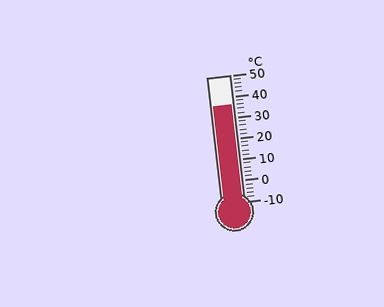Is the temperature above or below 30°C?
The temperature is above 30°C.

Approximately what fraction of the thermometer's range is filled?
The thermometer is filled to approximately 75% of its range.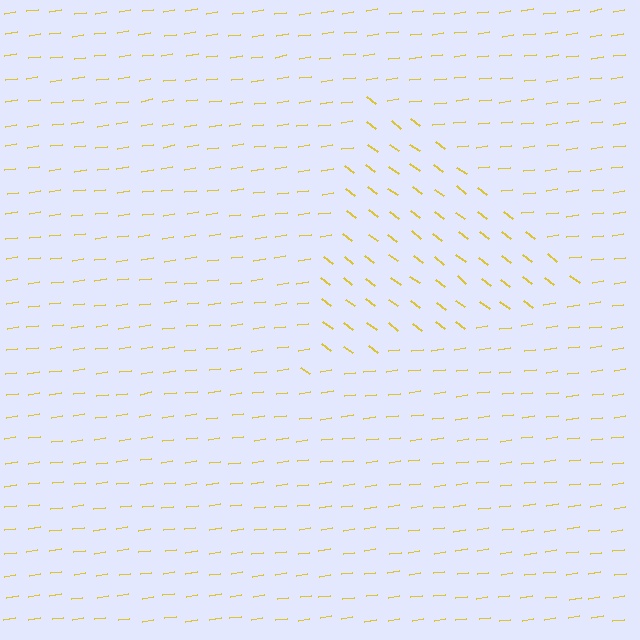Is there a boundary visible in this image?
Yes, there is a texture boundary formed by a change in line orientation.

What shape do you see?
I see a triangle.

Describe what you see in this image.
The image is filled with small yellow line segments. A triangle region in the image has lines oriented differently from the surrounding lines, creating a visible texture boundary.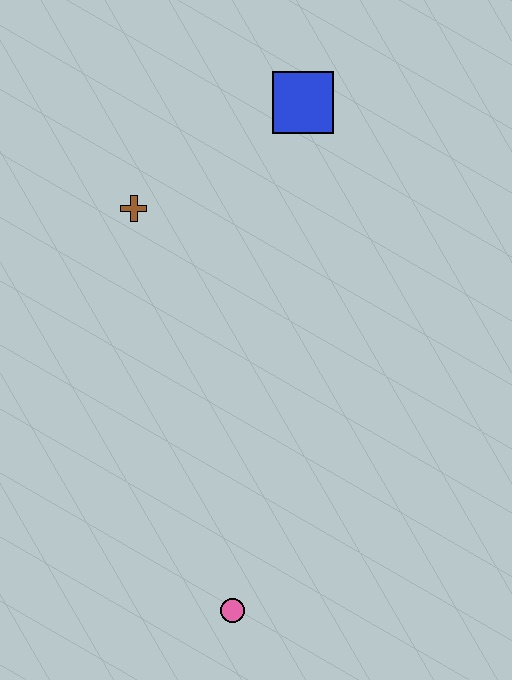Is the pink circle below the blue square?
Yes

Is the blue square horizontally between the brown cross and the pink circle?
No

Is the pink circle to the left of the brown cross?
No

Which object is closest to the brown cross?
The blue square is closest to the brown cross.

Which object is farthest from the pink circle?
The blue square is farthest from the pink circle.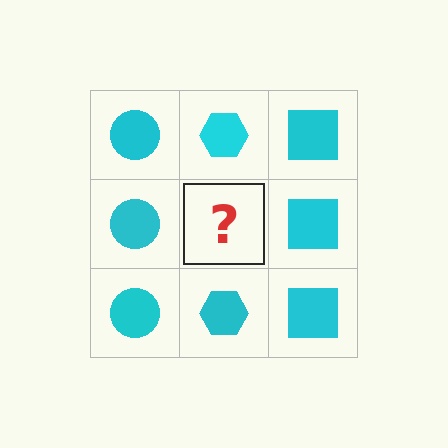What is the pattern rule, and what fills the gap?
The rule is that each column has a consistent shape. The gap should be filled with a cyan hexagon.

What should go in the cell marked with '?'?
The missing cell should contain a cyan hexagon.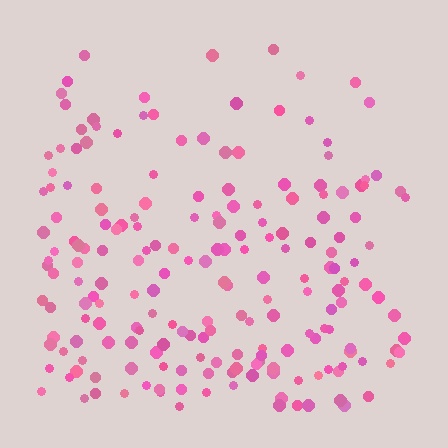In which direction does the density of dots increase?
From top to bottom, with the bottom side densest.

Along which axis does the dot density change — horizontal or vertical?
Vertical.